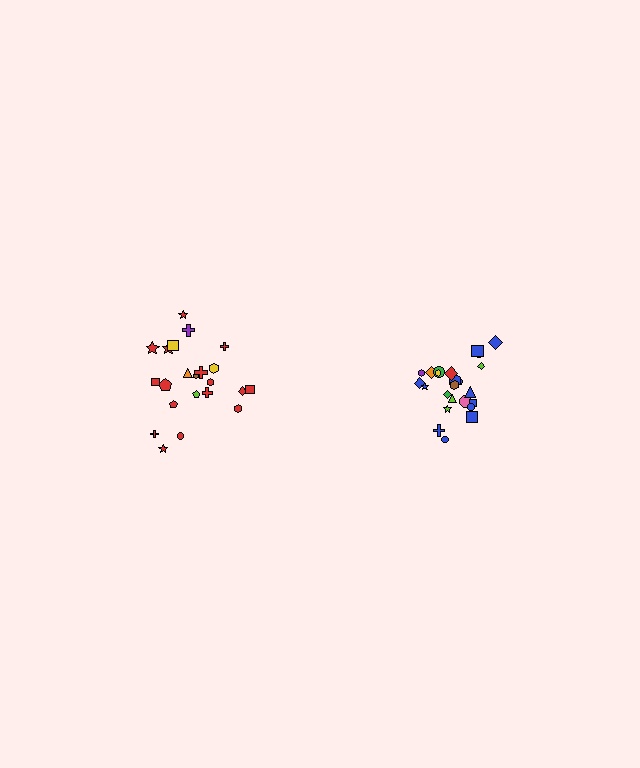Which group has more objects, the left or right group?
The right group.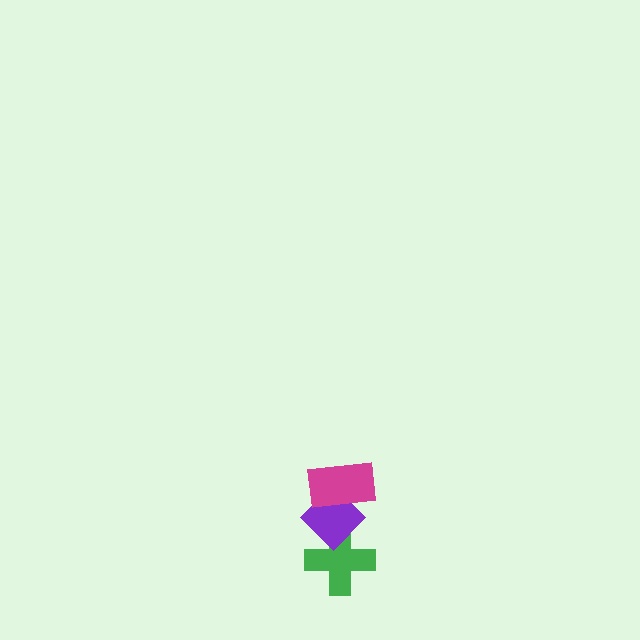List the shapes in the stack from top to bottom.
From top to bottom: the magenta rectangle, the purple diamond, the green cross.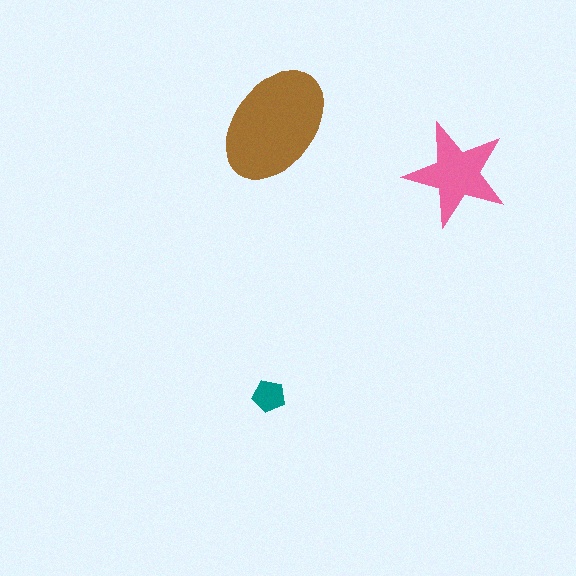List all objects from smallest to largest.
The teal pentagon, the pink star, the brown ellipse.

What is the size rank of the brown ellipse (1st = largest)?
1st.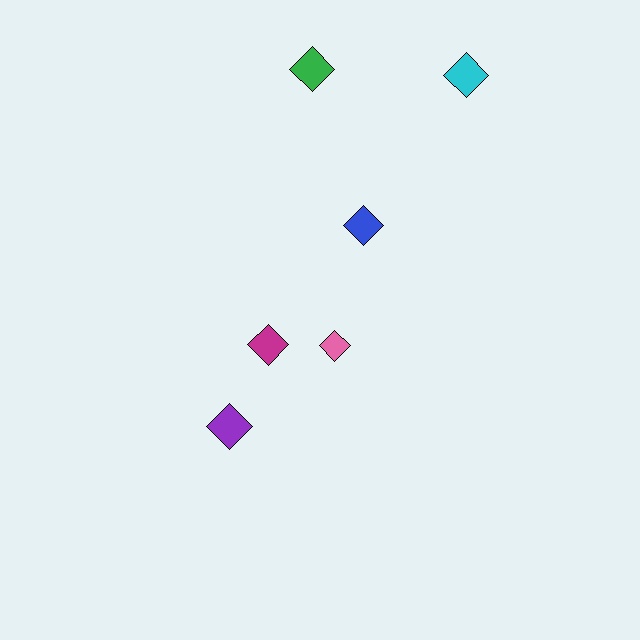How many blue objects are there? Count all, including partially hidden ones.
There is 1 blue object.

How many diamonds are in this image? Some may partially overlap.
There are 6 diamonds.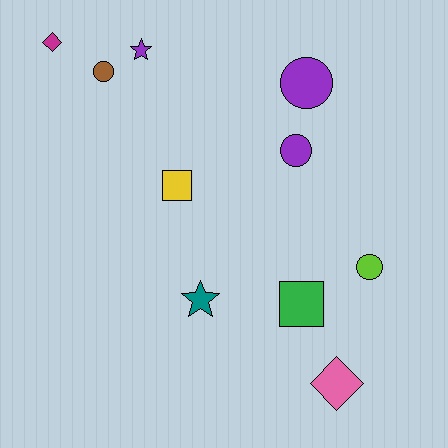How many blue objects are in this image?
There are no blue objects.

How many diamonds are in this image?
There are 2 diamonds.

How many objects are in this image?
There are 10 objects.